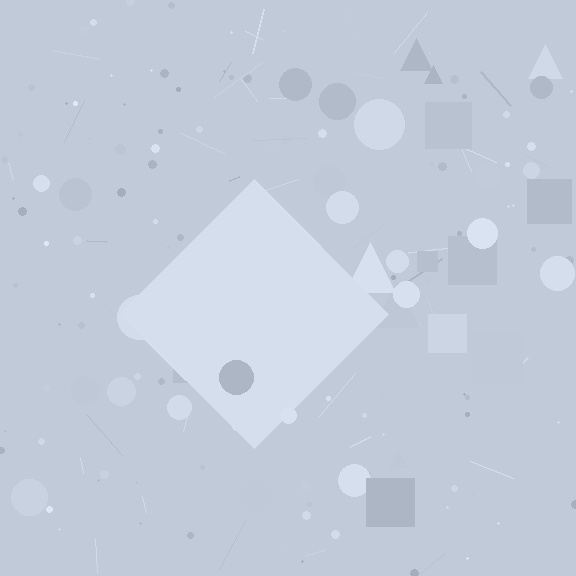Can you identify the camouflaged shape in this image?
The camouflaged shape is a diamond.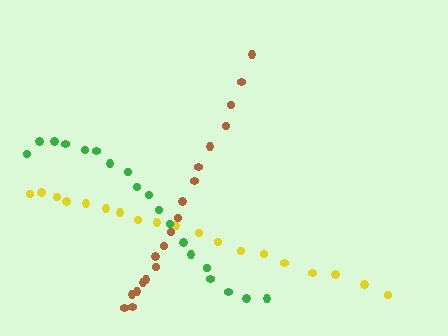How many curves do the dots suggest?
There are 3 distinct paths.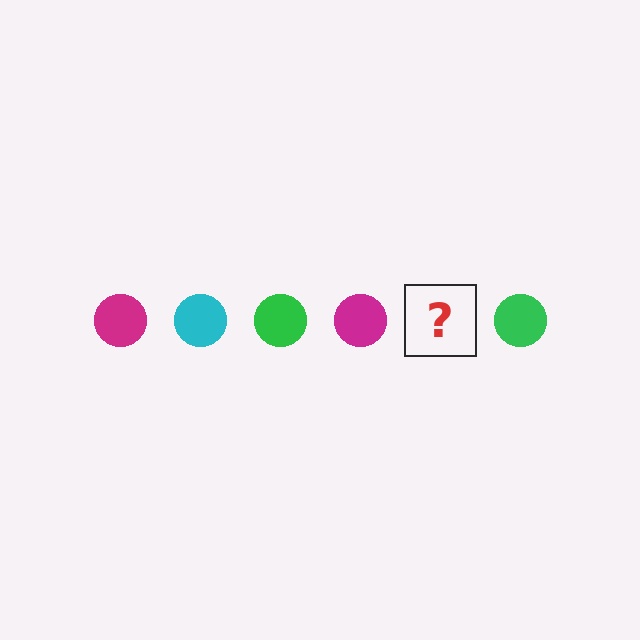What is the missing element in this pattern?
The missing element is a cyan circle.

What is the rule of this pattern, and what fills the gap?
The rule is that the pattern cycles through magenta, cyan, green circles. The gap should be filled with a cyan circle.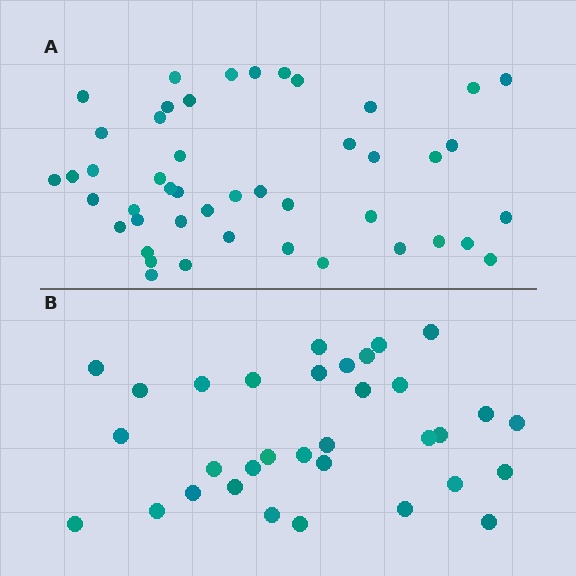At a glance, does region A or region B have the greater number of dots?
Region A (the top region) has more dots.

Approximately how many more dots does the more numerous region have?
Region A has approximately 15 more dots than region B.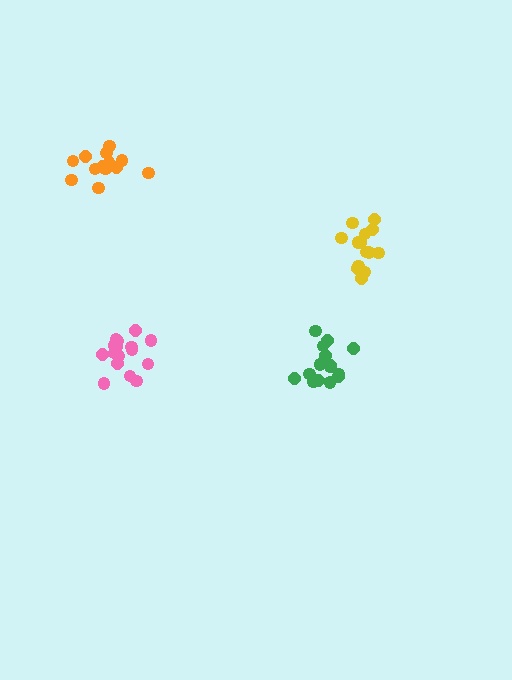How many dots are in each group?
Group 1: 15 dots, Group 2: 16 dots, Group 3: 14 dots, Group 4: 14 dots (59 total).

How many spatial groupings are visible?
There are 4 spatial groupings.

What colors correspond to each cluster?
The clusters are colored: green, pink, yellow, orange.